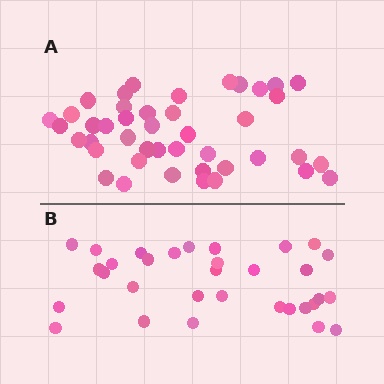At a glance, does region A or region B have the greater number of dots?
Region A (the top region) has more dots.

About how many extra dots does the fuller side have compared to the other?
Region A has roughly 12 or so more dots than region B.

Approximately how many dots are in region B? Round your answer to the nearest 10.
About 30 dots. (The exact count is 32, which rounds to 30.)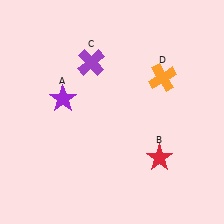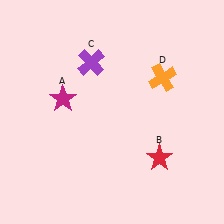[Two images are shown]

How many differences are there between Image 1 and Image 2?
There is 1 difference between the two images.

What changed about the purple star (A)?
In Image 1, A is purple. In Image 2, it changed to magenta.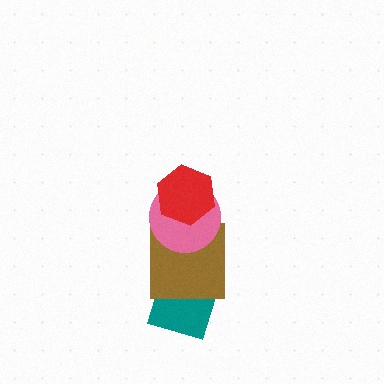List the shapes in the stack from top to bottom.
From top to bottom: the red hexagon, the pink circle, the brown square, the teal diamond.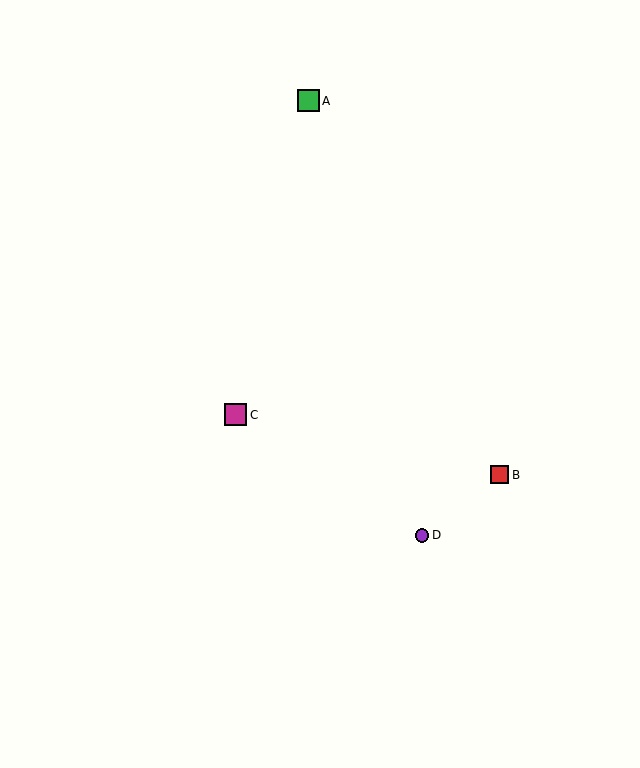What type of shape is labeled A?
Shape A is a green square.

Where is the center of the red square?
The center of the red square is at (500, 475).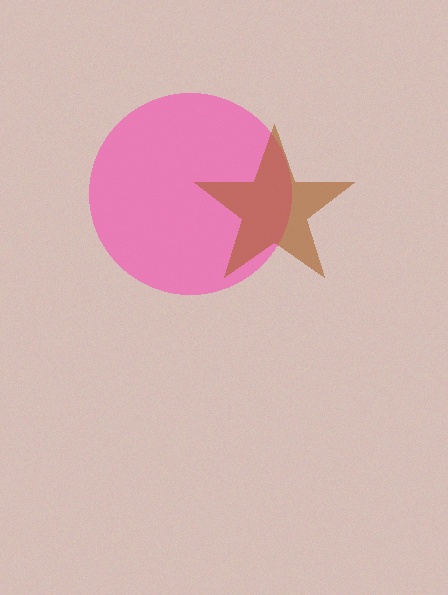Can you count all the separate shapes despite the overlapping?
Yes, there are 2 separate shapes.